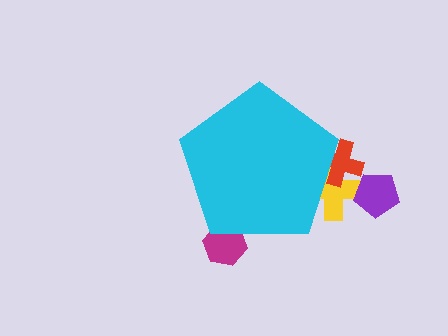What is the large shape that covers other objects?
A cyan pentagon.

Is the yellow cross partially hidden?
Yes, the yellow cross is partially hidden behind the cyan pentagon.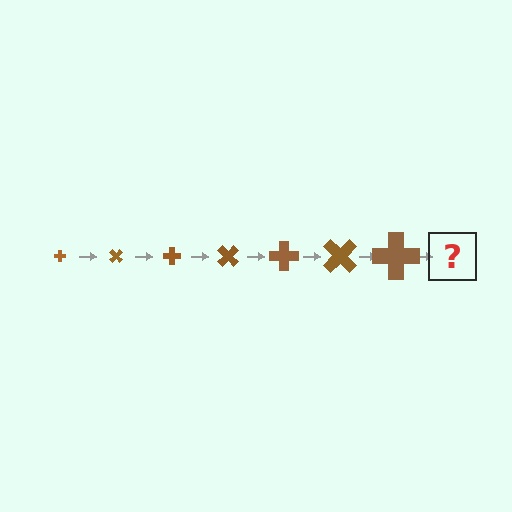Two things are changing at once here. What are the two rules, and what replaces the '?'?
The two rules are that the cross grows larger each step and it rotates 45 degrees each step. The '?' should be a cross, larger than the previous one and rotated 315 degrees from the start.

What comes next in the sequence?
The next element should be a cross, larger than the previous one and rotated 315 degrees from the start.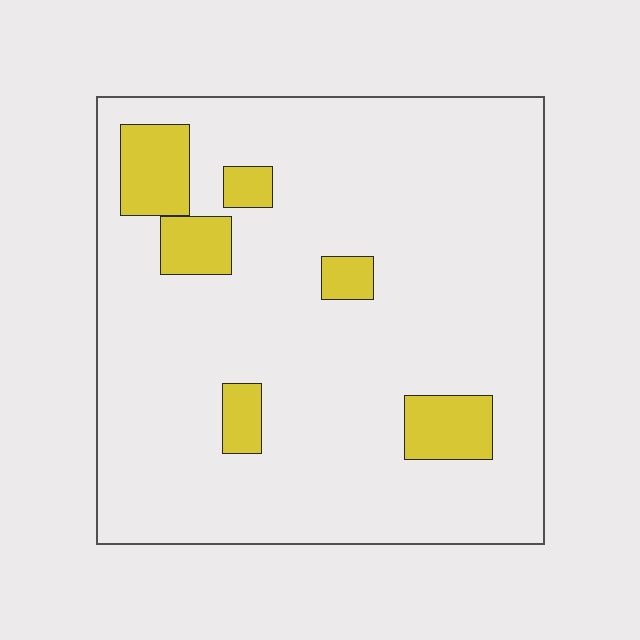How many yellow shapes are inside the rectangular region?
6.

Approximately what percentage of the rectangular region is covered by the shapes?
Approximately 10%.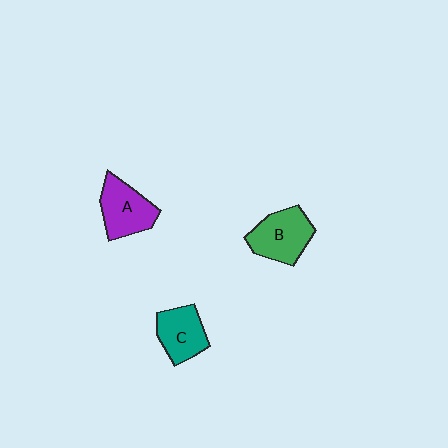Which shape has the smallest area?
Shape C (teal).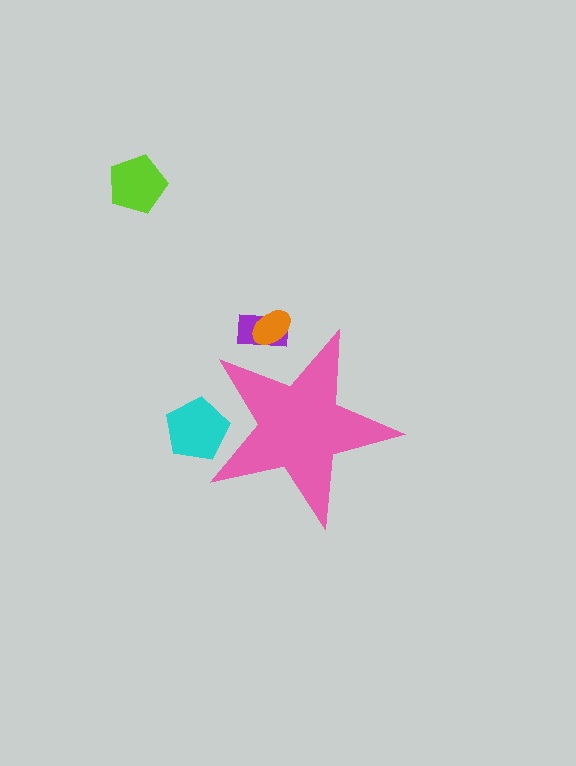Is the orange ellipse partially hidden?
Yes, the orange ellipse is partially hidden behind the pink star.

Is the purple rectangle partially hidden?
Yes, the purple rectangle is partially hidden behind the pink star.